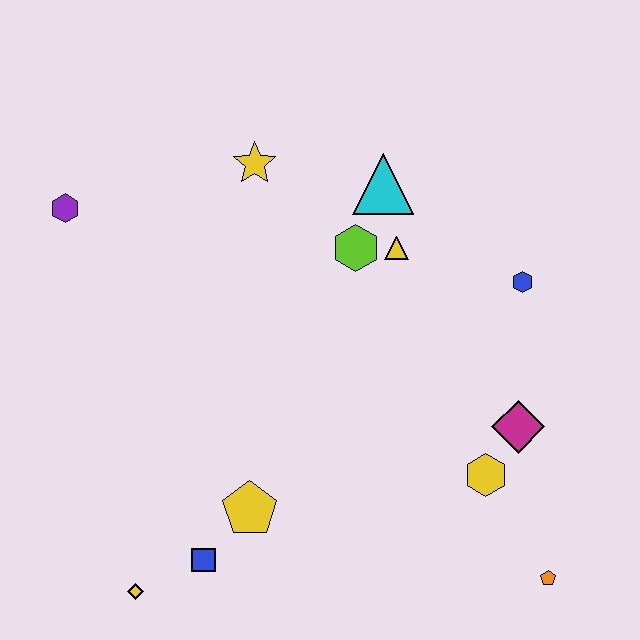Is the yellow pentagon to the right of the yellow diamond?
Yes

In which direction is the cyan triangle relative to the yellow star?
The cyan triangle is to the right of the yellow star.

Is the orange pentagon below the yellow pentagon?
Yes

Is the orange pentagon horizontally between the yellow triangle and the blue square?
No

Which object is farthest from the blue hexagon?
The yellow diamond is farthest from the blue hexagon.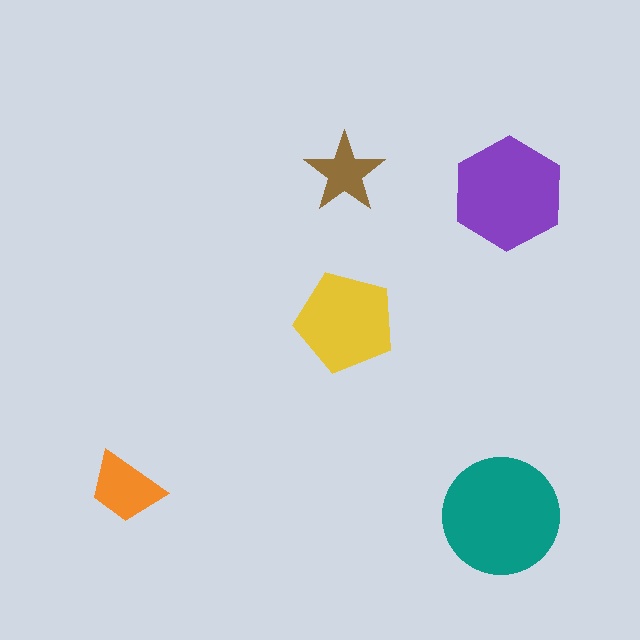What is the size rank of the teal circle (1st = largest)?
1st.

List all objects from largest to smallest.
The teal circle, the purple hexagon, the yellow pentagon, the orange trapezoid, the brown star.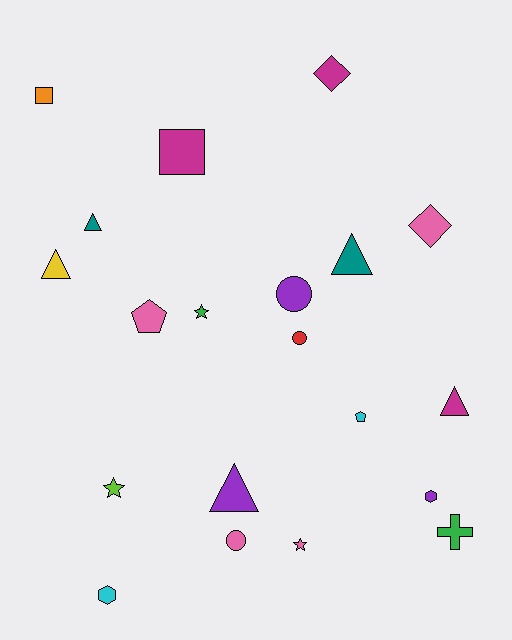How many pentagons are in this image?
There are 2 pentagons.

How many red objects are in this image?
There is 1 red object.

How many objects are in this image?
There are 20 objects.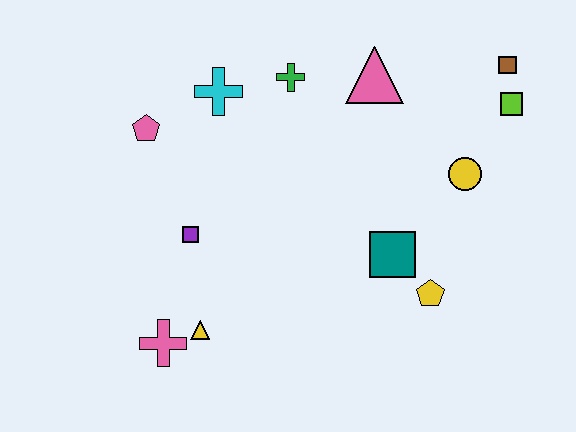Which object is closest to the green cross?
The cyan cross is closest to the green cross.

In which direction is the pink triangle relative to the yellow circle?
The pink triangle is above the yellow circle.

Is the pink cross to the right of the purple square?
No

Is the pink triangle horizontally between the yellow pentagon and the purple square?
Yes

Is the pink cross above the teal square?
No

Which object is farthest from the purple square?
The brown square is farthest from the purple square.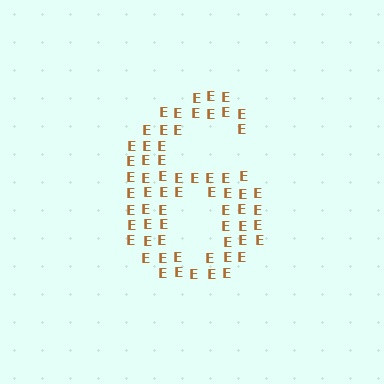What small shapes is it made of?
It is made of small letter E's.